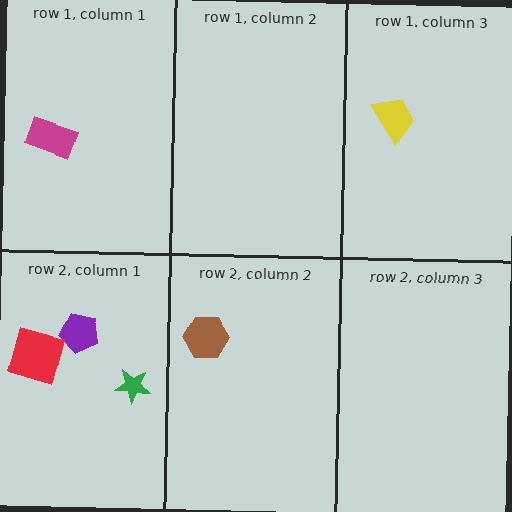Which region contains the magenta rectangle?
The row 1, column 1 region.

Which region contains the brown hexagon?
The row 2, column 2 region.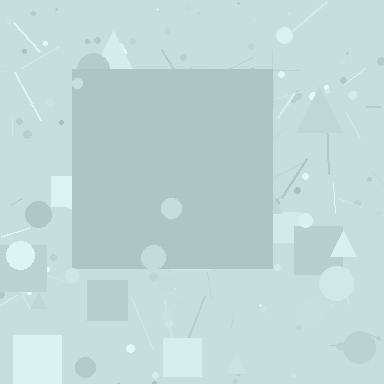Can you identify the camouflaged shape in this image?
The camouflaged shape is a square.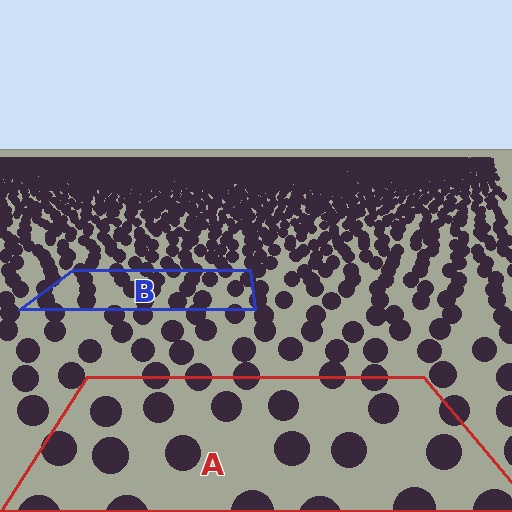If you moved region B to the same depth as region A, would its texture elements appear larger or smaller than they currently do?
They would appear larger. At a closer depth, the same texture elements are projected at a bigger on-screen size.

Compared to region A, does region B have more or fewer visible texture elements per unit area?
Region B has more texture elements per unit area — they are packed more densely because it is farther away.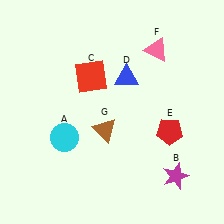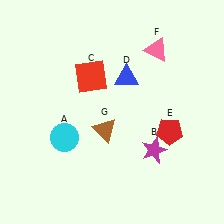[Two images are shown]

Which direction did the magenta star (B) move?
The magenta star (B) moved up.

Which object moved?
The magenta star (B) moved up.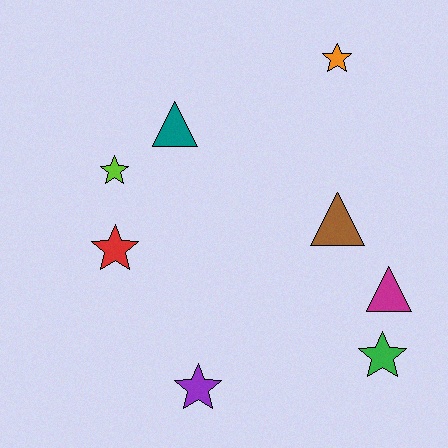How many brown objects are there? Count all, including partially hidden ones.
There is 1 brown object.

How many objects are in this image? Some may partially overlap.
There are 8 objects.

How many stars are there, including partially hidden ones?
There are 5 stars.